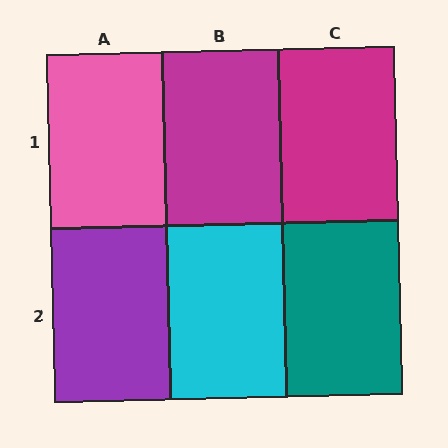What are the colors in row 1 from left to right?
Pink, magenta, magenta.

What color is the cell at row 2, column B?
Cyan.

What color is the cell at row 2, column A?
Purple.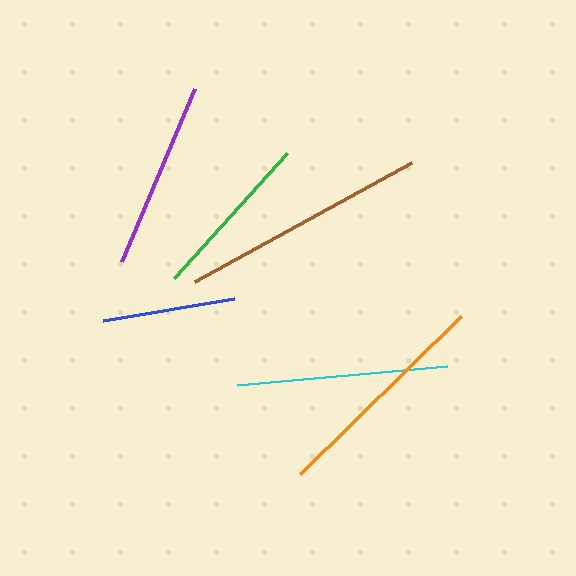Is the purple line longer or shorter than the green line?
The purple line is longer than the green line.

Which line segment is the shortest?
The blue line is the shortest at approximately 133 pixels.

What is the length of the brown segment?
The brown segment is approximately 248 pixels long.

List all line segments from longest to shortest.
From longest to shortest: brown, orange, cyan, purple, green, blue.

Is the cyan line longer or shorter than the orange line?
The orange line is longer than the cyan line.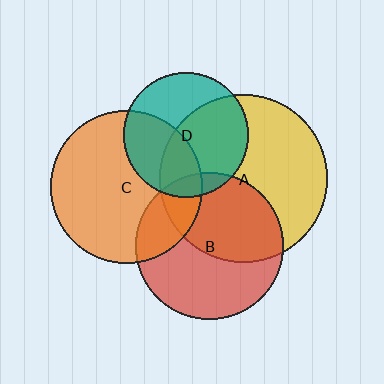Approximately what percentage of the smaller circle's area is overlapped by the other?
Approximately 45%.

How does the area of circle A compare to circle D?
Approximately 1.8 times.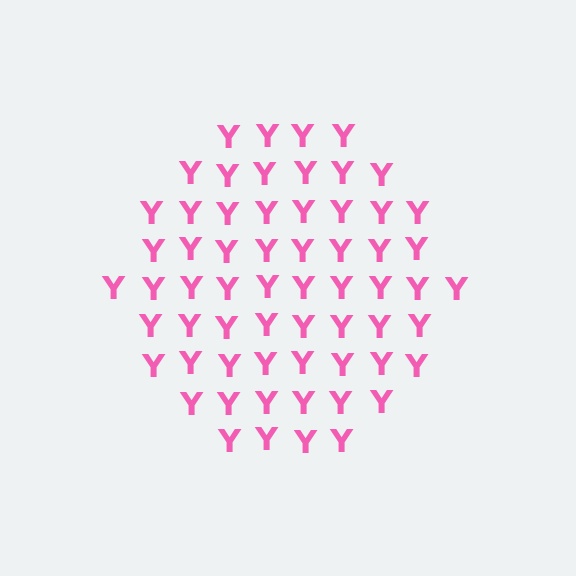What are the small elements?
The small elements are letter Y's.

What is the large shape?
The large shape is a hexagon.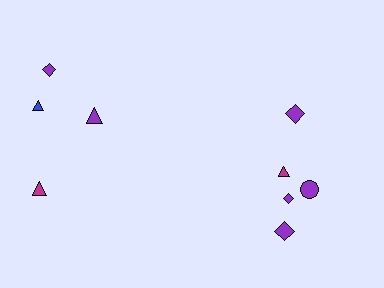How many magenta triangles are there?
There are 2 magenta triangles.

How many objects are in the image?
There are 9 objects.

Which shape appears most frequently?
Diamond, with 4 objects.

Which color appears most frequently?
Purple, with 6 objects.